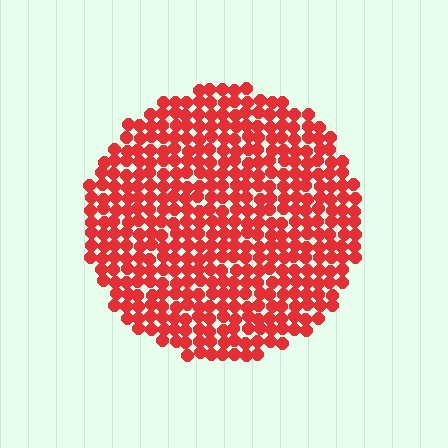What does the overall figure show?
The overall figure shows a circle.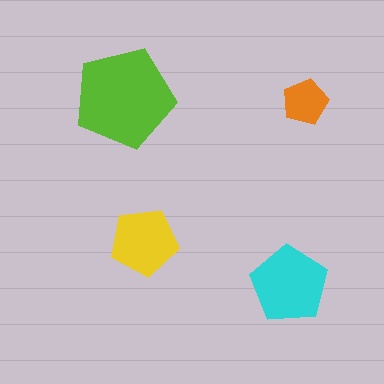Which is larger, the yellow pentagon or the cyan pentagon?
The cyan one.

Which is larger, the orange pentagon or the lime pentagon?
The lime one.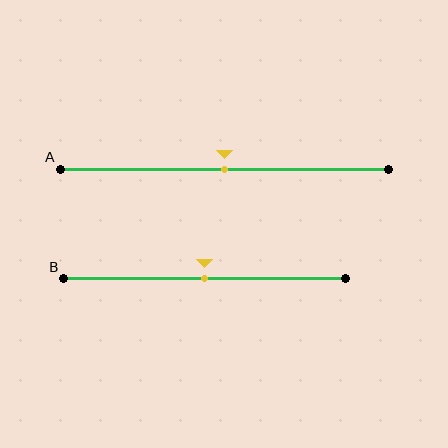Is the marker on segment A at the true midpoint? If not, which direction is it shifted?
Yes, the marker on segment A is at the true midpoint.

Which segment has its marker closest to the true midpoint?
Segment A has its marker closest to the true midpoint.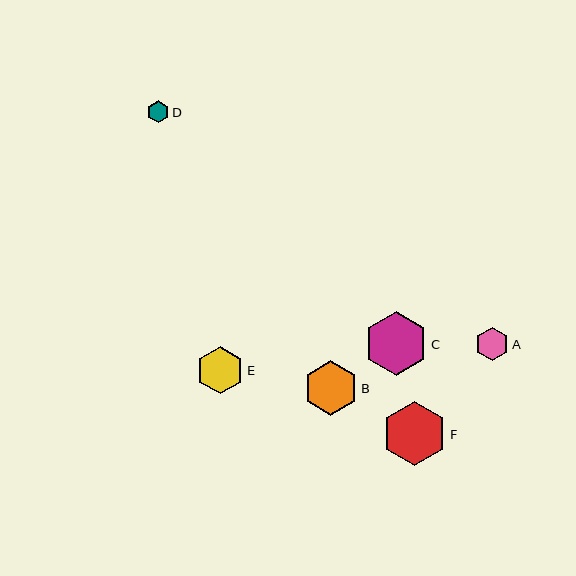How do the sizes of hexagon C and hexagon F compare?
Hexagon C and hexagon F are approximately the same size.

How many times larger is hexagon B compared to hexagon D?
Hexagon B is approximately 2.5 times the size of hexagon D.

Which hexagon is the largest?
Hexagon C is the largest with a size of approximately 64 pixels.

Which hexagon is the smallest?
Hexagon D is the smallest with a size of approximately 22 pixels.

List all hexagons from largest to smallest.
From largest to smallest: C, F, B, E, A, D.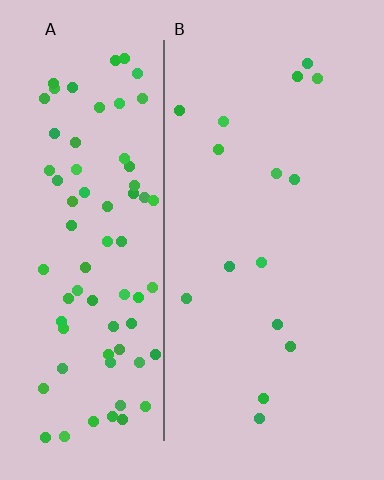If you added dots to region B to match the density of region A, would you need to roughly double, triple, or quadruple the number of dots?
Approximately quadruple.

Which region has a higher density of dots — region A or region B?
A (the left).